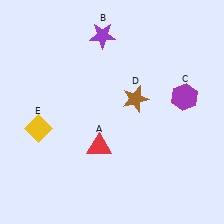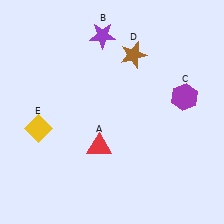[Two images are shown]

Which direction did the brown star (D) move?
The brown star (D) moved up.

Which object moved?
The brown star (D) moved up.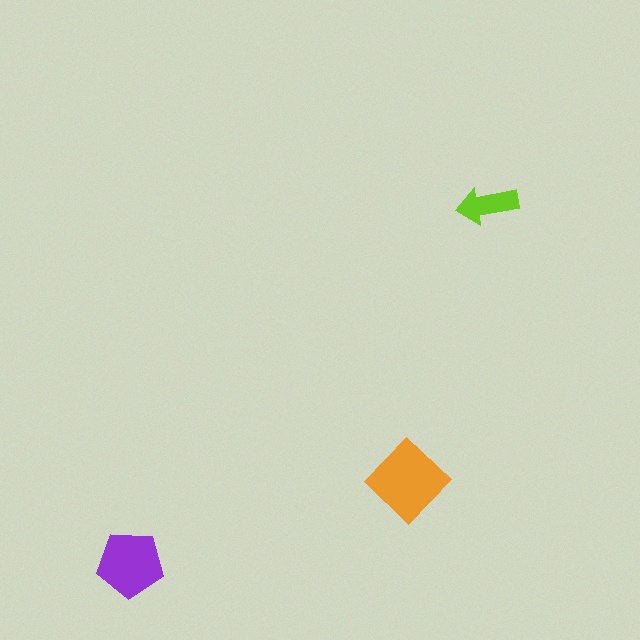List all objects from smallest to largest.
The lime arrow, the purple pentagon, the orange diamond.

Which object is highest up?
The lime arrow is topmost.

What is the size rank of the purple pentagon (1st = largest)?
2nd.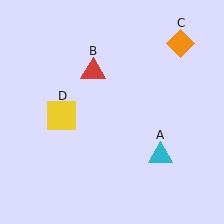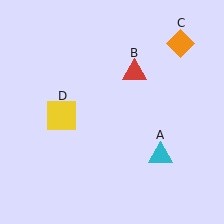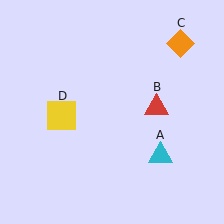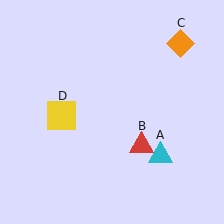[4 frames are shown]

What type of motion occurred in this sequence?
The red triangle (object B) rotated clockwise around the center of the scene.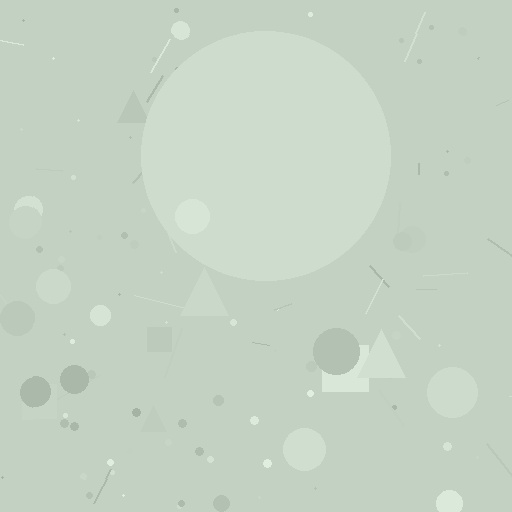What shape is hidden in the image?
A circle is hidden in the image.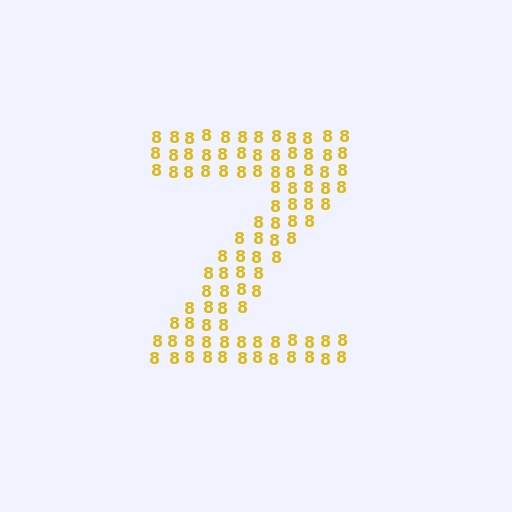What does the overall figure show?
The overall figure shows the letter Z.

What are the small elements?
The small elements are digit 8's.